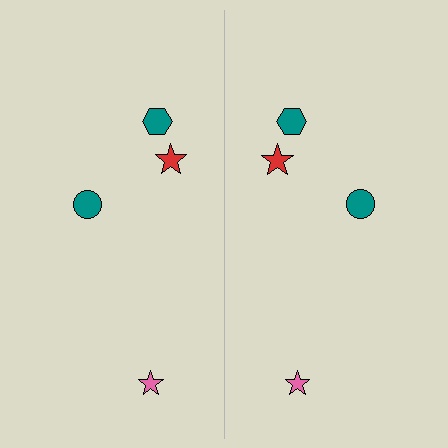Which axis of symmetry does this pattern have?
The pattern has a vertical axis of symmetry running through the center of the image.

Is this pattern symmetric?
Yes, this pattern has bilateral (reflection) symmetry.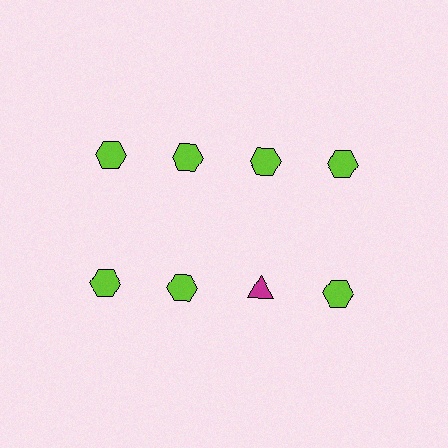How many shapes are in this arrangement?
There are 8 shapes arranged in a grid pattern.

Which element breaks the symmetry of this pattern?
The magenta triangle in the second row, center column breaks the symmetry. All other shapes are lime hexagons.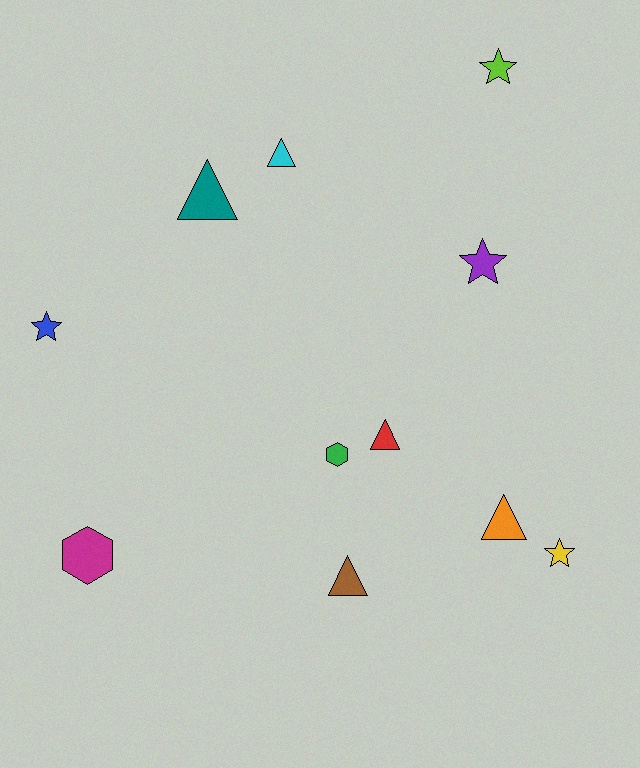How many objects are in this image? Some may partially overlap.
There are 11 objects.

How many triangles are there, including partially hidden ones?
There are 5 triangles.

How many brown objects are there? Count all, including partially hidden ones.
There is 1 brown object.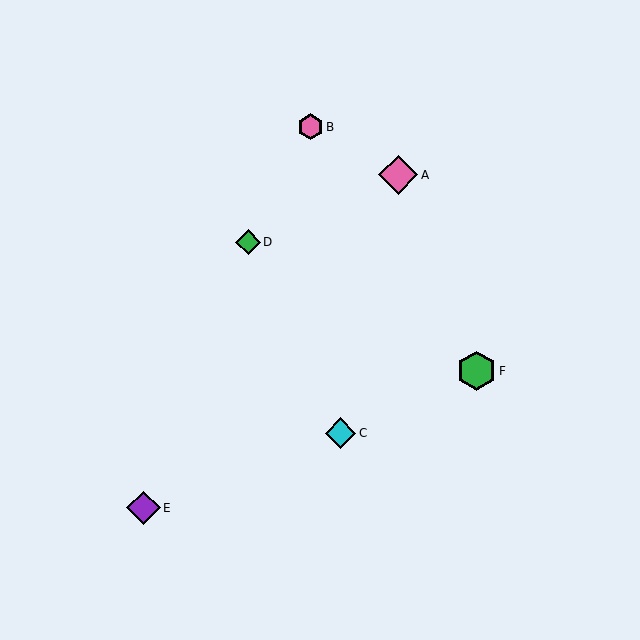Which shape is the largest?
The green hexagon (labeled F) is the largest.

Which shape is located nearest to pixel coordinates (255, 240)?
The green diamond (labeled D) at (248, 242) is nearest to that location.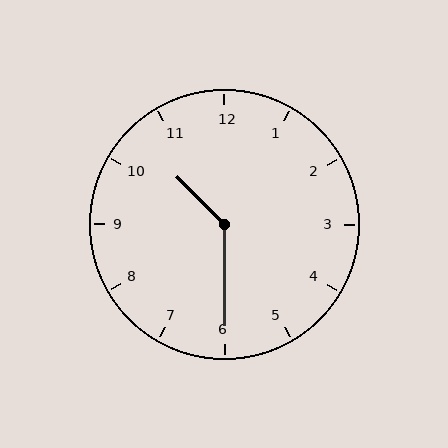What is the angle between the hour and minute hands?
Approximately 135 degrees.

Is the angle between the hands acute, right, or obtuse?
It is obtuse.